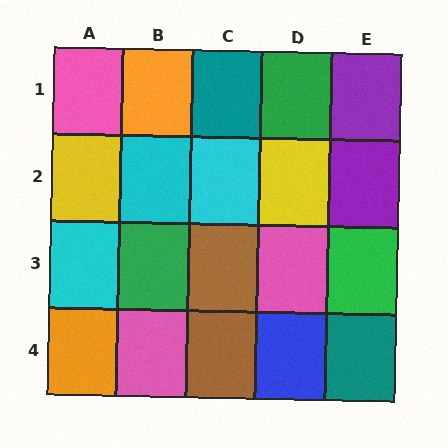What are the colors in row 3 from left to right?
Cyan, green, brown, pink, green.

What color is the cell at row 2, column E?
Purple.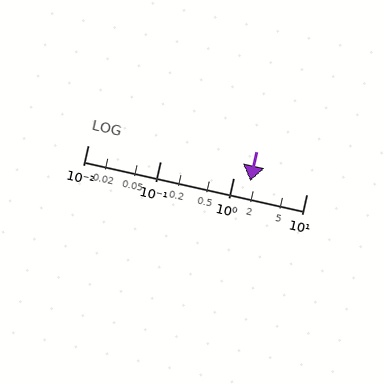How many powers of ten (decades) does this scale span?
The scale spans 3 decades, from 0.01 to 10.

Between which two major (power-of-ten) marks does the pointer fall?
The pointer is between 1 and 10.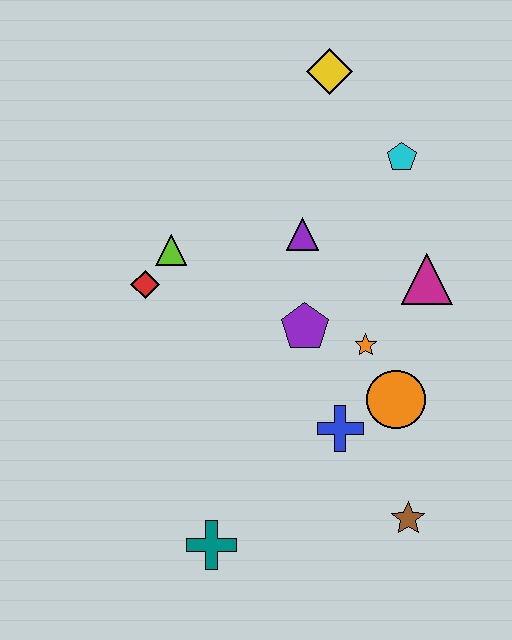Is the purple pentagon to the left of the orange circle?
Yes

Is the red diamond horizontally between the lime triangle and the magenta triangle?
No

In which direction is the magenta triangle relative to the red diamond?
The magenta triangle is to the right of the red diamond.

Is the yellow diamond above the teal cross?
Yes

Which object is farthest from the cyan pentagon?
The teal cross is farthest from the cyan pentagon.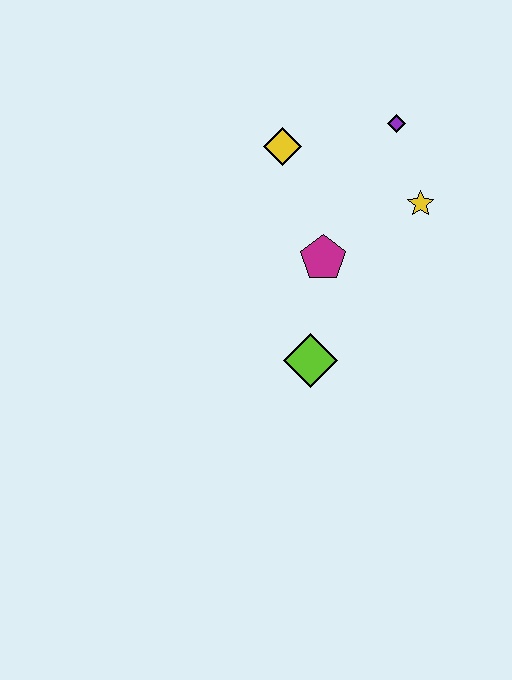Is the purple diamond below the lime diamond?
No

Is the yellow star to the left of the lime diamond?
No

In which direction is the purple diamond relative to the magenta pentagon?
The purple diamond is above the magenta pentagon.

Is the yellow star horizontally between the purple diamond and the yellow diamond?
No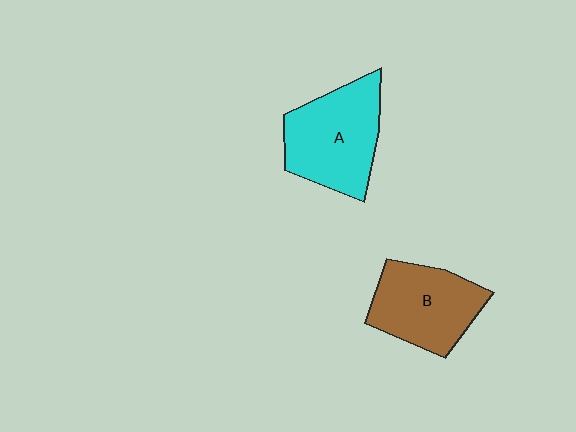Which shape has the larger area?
Shape A (cyan).